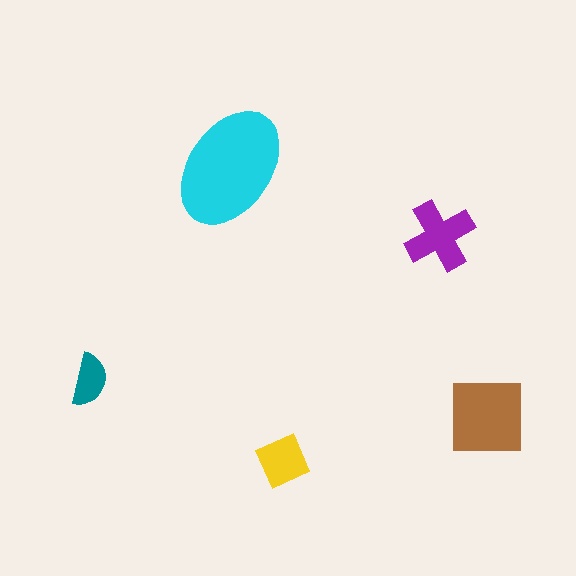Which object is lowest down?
The yellow diamond is bottommost.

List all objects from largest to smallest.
The cyan ellipse, the brown square, the purple cross, the yellow diamond, the teal semicircle.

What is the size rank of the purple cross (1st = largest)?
3rd.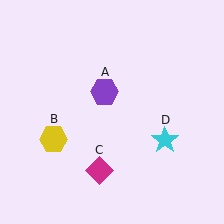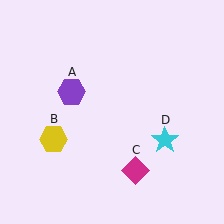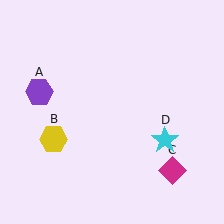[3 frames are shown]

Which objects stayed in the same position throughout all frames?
Yellow hexagon (object B) and cyan star (object D) remained stationary.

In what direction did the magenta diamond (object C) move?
The magenta diamond (object C) moved right.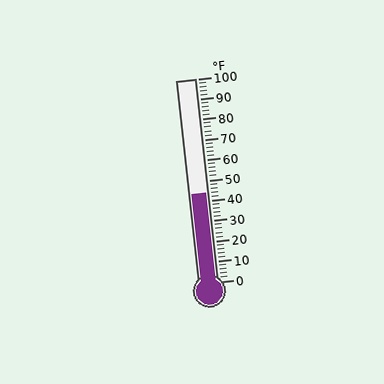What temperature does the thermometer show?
The thermometer shows approximately 44°F.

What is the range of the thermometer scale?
The thermometer scale ranges from 0°F to 100°F.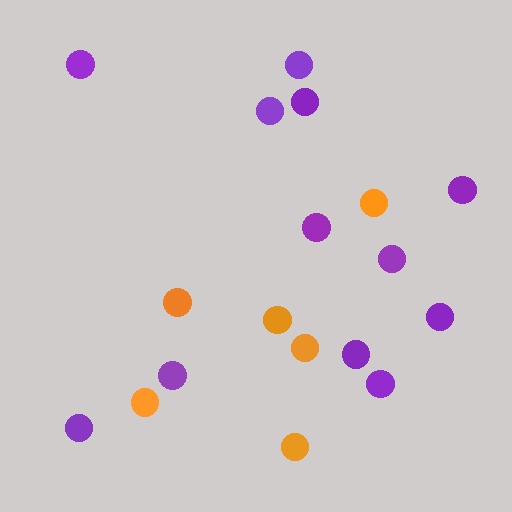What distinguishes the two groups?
There are 2 groups: one group of purple circles (12) and one group of orange circles (6).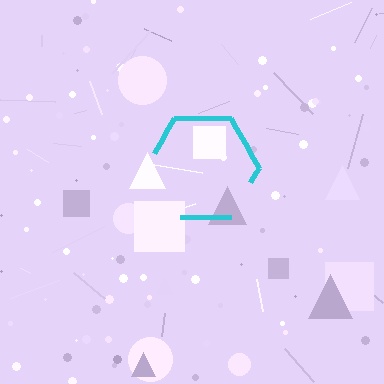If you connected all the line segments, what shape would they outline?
They would outline a hexagon.